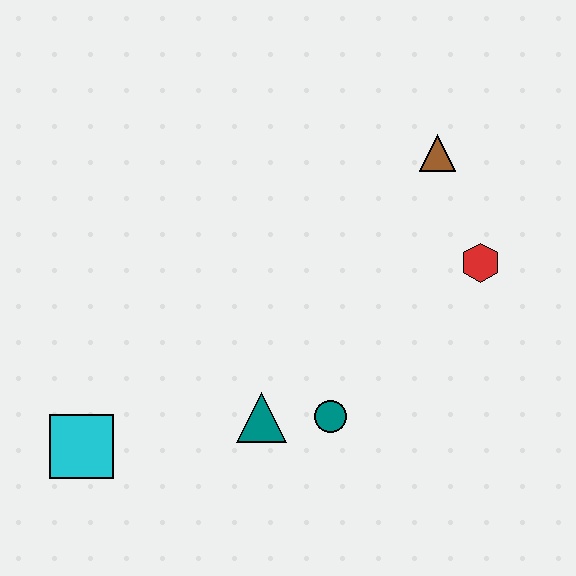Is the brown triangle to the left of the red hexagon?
Yes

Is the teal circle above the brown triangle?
No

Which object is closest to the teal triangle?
The teal circle is closest to the teal triangle.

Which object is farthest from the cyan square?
The brown triangle is farthest from the cyan square.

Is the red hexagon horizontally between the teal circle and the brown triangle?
No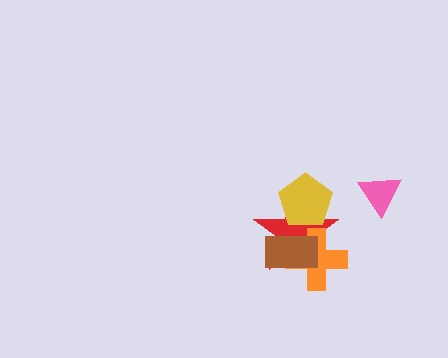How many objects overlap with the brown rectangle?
2 objects overlap with the brown rectangle.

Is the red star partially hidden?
Yes, it is partially covered by another shape.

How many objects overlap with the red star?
3 objects overlap with the red star.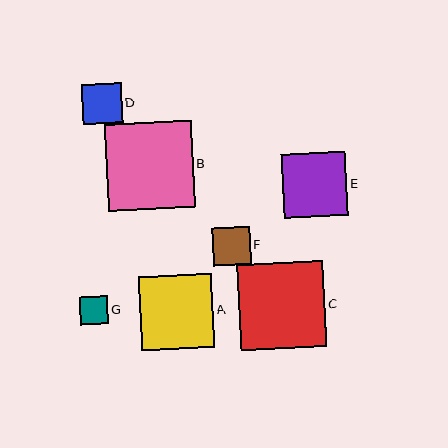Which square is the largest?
Square B is the largest with a size of approximately 86 pixels.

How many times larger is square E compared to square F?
Square E is approximately 1.7 times the size of square F.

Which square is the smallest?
Square G is the smallest with a size of approximately 28 pixels.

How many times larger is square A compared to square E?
Square A is approximately 1.1 times the size of square E.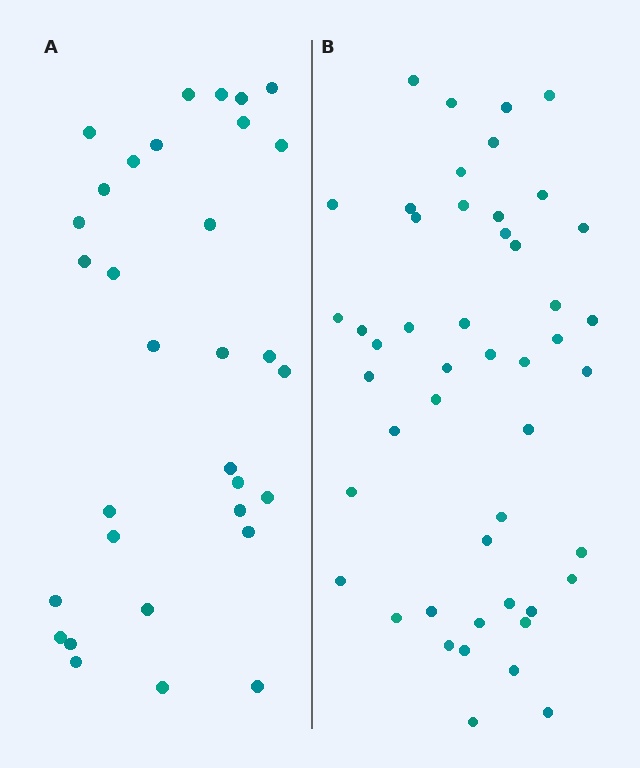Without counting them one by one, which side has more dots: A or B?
Region B (the right region) has more dots.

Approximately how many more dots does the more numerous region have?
Region B has approximately 15 more dots than region A.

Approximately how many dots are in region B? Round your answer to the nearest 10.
About 50 dots. (The exact count is 48, which rounds to 50.)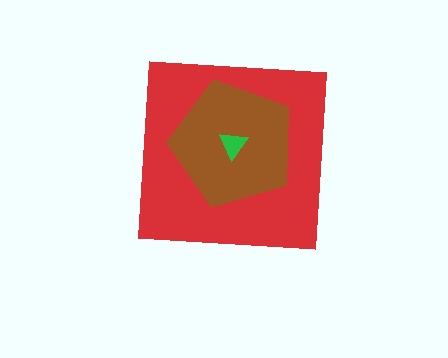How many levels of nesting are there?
3.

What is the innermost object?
The green triangle.